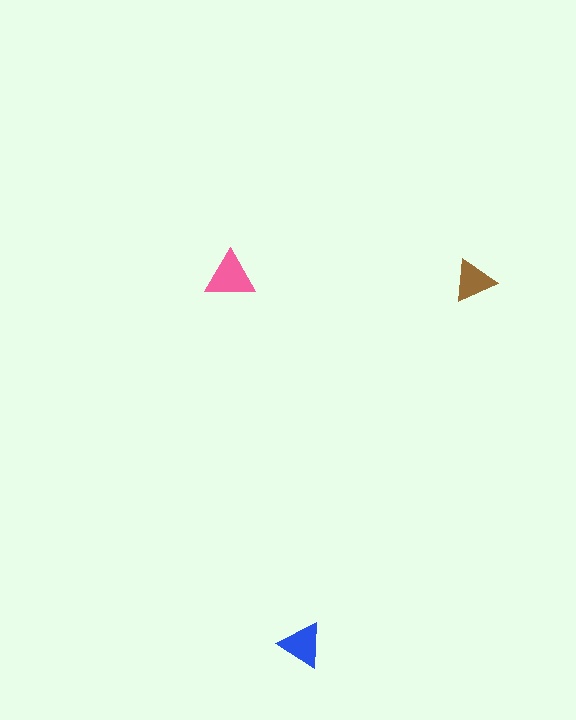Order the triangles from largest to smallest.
the pink one, the blue one, the brown one.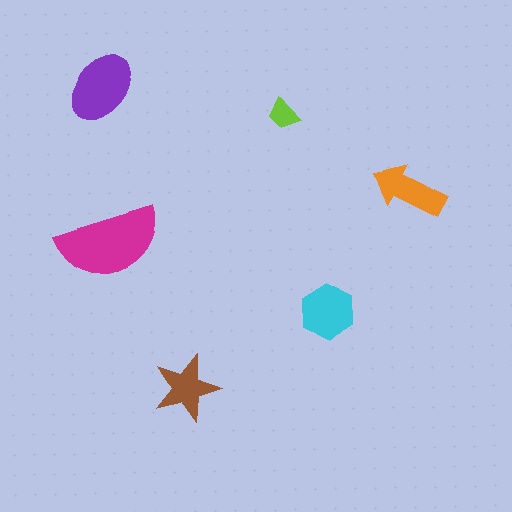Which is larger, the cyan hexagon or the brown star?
The cyan hexagon.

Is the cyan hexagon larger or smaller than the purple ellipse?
Smaller.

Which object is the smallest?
The lime trapezoid.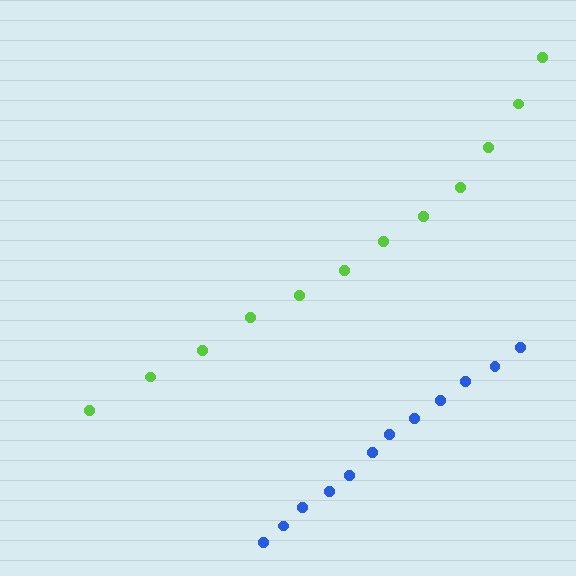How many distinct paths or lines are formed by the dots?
There are 2 distinct paths.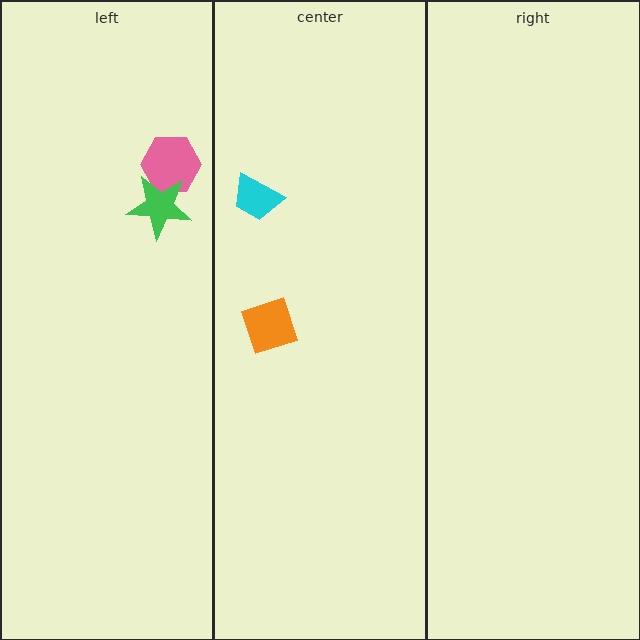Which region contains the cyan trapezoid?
The center region.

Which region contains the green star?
The left region.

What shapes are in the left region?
The pink hexagon, the green star.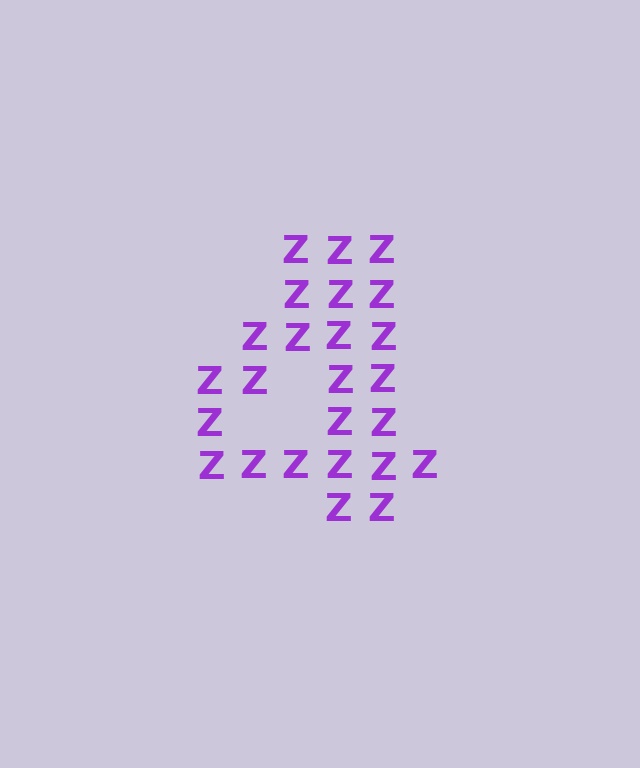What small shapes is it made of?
It is made of small letter Z's.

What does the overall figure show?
The overall figure shows the digit 4.